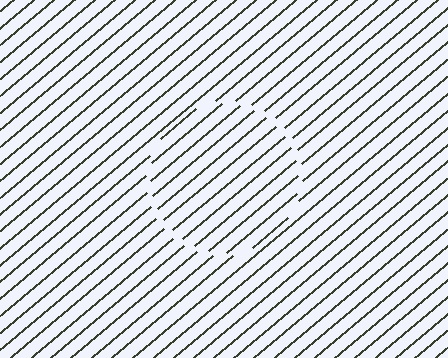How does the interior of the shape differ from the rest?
The interior of the shape contains the same grating, shifted by half a period — the contour is defined by the phase discontinuity where line-ends from the inner and outer gratings abut.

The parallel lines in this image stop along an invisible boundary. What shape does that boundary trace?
An illusory circle. The interior of the shape contains the same grating, shifted by half a period — the contour is defined by the phase discontinuity where line-ends from the inner and outer gratings abut.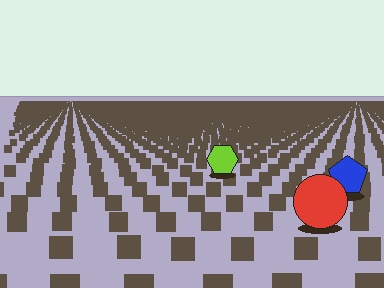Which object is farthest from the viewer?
The lime hexagon is farthest from the viewer. It appears smaller and the ground texture around it is denser.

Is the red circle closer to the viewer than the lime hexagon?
Yes. The red circle is closer — you can tell from the texture gradient: the ground texture is coarser near it.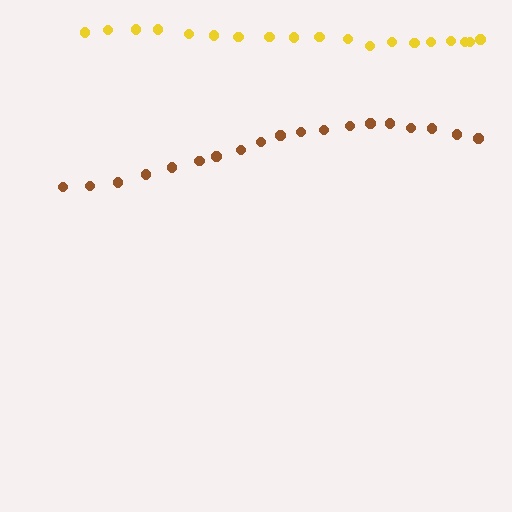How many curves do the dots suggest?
There are 2 distinct paths.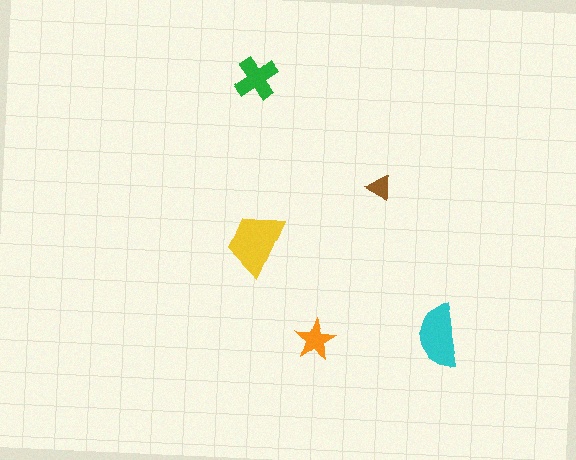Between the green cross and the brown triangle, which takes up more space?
The green cross.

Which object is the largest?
The yellow trapezoid.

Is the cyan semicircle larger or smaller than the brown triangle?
Larger.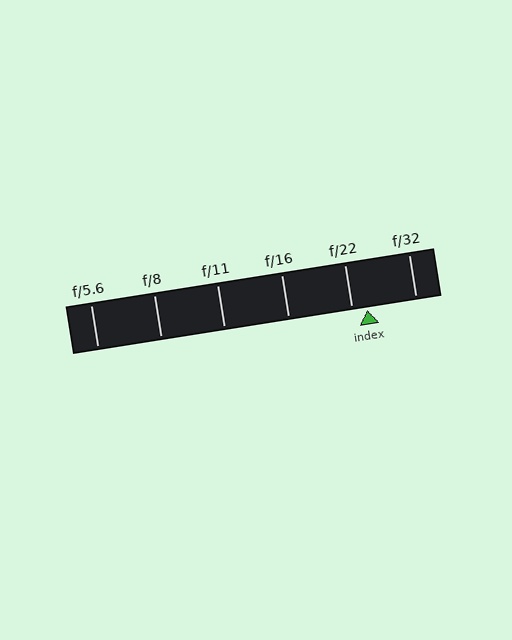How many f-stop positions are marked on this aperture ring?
There are 6 f-stop positions marked.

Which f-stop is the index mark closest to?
The index mark is closest to f/22.